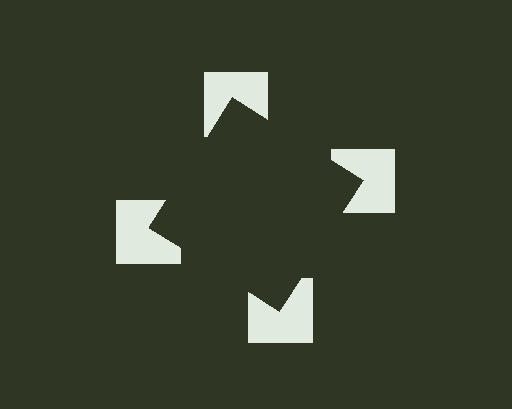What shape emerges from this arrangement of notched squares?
An illusory square — its edges are inferred from the aligned wedge cuts in the notched squares, not physically drawn.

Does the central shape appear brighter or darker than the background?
It typically appears slightly darker than the background, even though no actual brightness change is drawn.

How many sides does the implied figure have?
4 sides.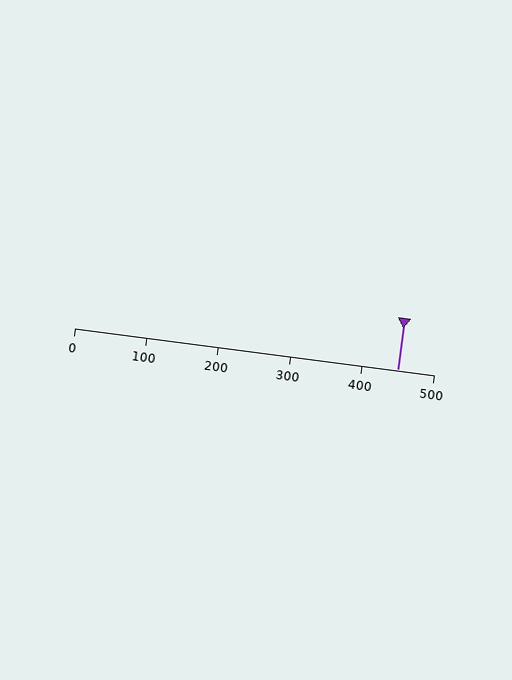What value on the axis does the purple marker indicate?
The marker indicates approximately 450.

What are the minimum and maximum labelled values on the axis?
The axis runs from 0 to 500.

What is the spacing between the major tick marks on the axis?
The major ticks are spaced 100 apart.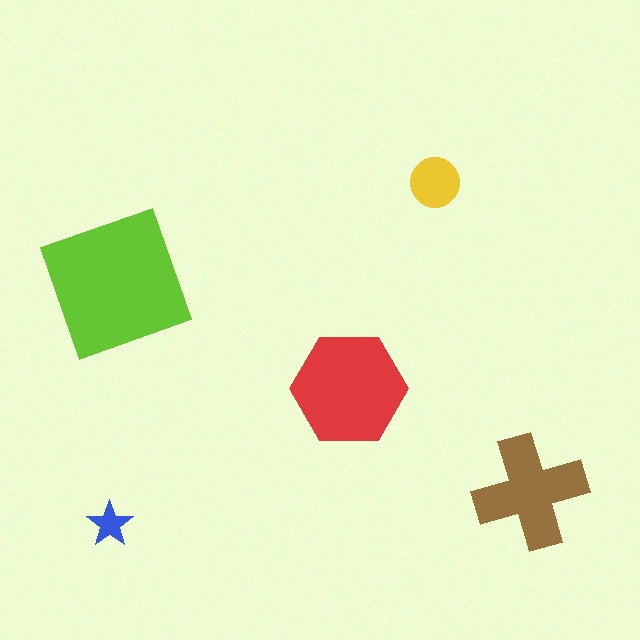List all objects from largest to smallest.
The lime square, the red hexagon, the brown cross, the yellow circle, the blue star.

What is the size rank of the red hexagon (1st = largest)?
2nd.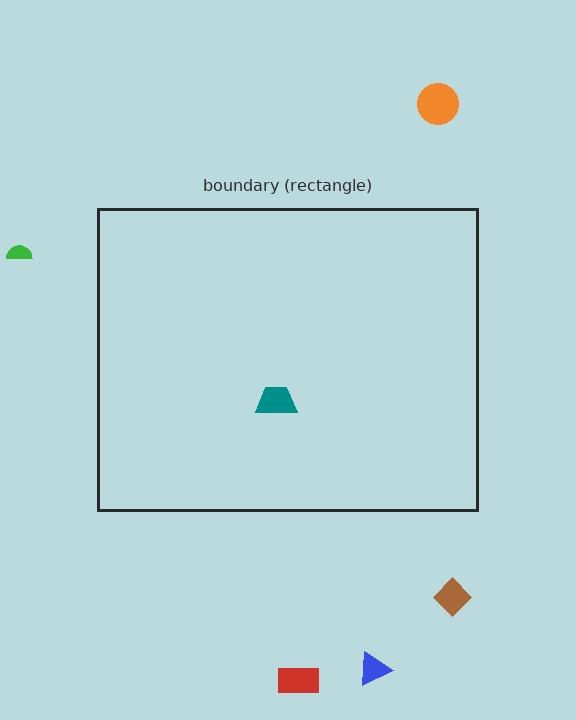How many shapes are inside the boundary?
1 inside, 5 outside.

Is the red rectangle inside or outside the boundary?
Outside.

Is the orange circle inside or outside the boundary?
Outside.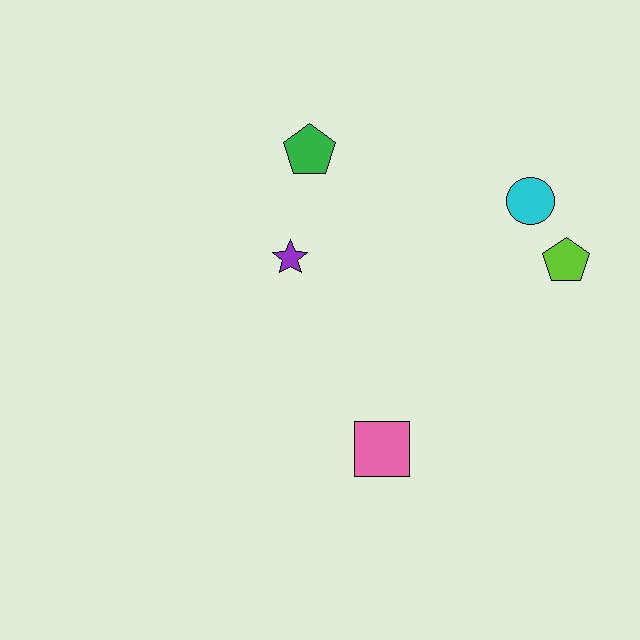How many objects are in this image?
There are 5 objects.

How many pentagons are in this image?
There are 2 pentagons.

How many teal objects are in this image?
There are no teal objects.